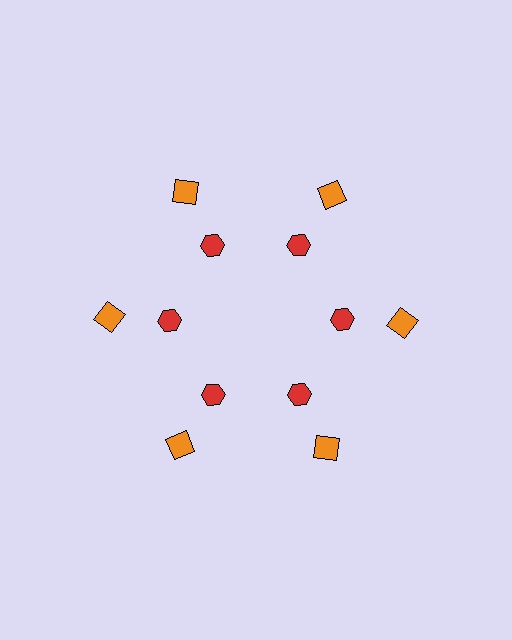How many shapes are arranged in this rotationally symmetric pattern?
There are 12 shapes, arranged in 6 groups of 2.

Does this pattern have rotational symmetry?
Yes, this pattern has 6-fold rotational symmetry. It looks the same after rotating 60 degrees around the center.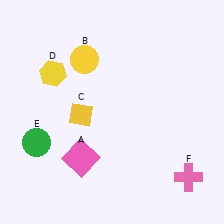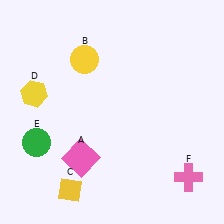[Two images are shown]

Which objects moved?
The objects that moved are: the yellow diamond (C), the yellow hexagon (D).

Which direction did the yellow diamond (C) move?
The yellow diamond (C) moved down.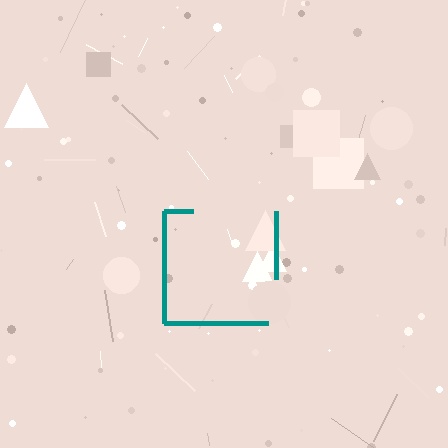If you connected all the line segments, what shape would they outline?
They would outline a square.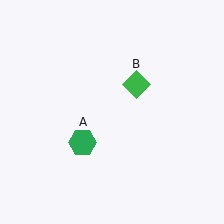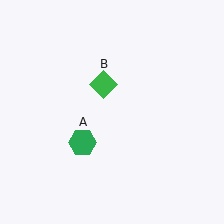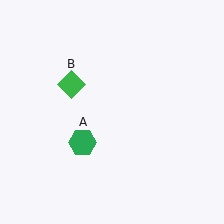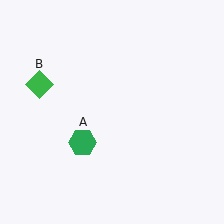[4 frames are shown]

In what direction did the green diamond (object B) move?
The green diamond (object B) moved left.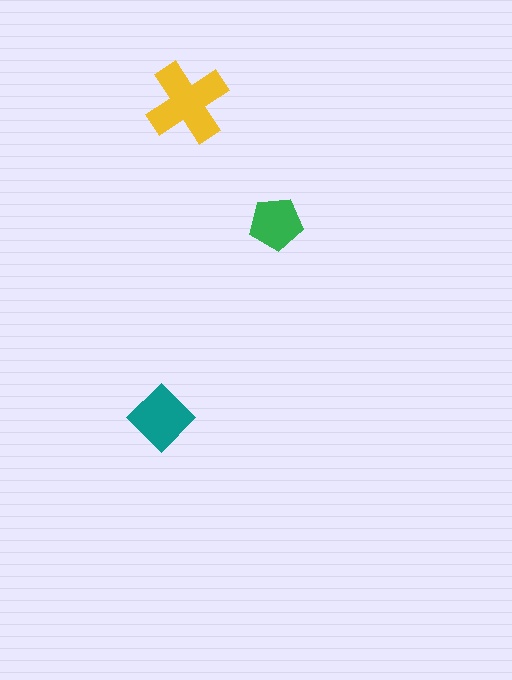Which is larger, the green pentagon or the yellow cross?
The yellow cross.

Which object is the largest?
The yellow cross.